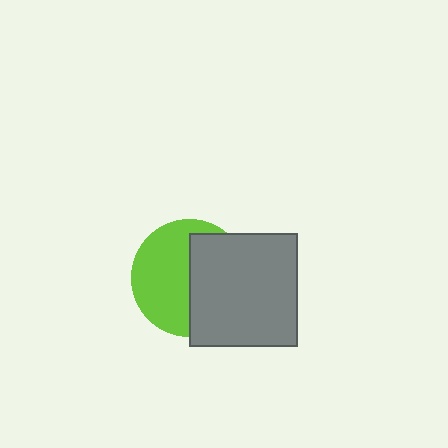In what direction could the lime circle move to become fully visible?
The lime circle could move left. That would shift it out from behind the gray rectangle entirely.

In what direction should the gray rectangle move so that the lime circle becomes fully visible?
The gray rectangle should move right. That is the shortest direction to clear the overlap and leave the lime circle fully visible.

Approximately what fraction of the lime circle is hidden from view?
Roughly 46% of the lime circle is hidden behind the gray rectangle.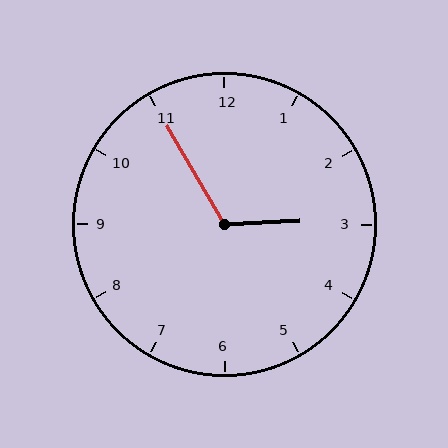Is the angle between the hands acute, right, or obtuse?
It is obtuse.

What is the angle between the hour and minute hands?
Approximately 118 degrees.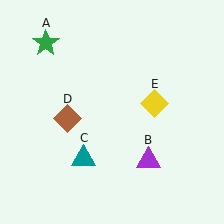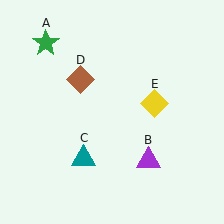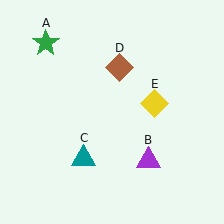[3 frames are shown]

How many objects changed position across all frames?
1 object changed position: brown diamond (object D).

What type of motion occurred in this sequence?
The brown diamond (object D) rotated clockwise around the center of the scene.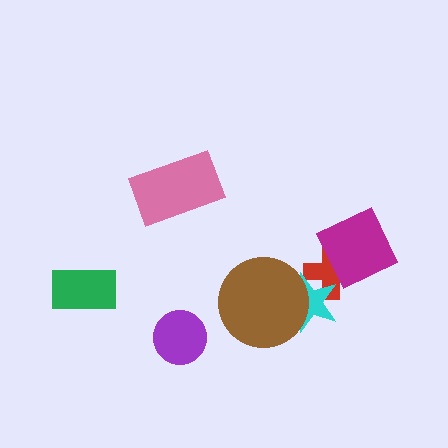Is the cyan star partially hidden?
Yes, it is partially covered by another shape.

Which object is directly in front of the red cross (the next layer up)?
The cyan star is directly in front of the red cross.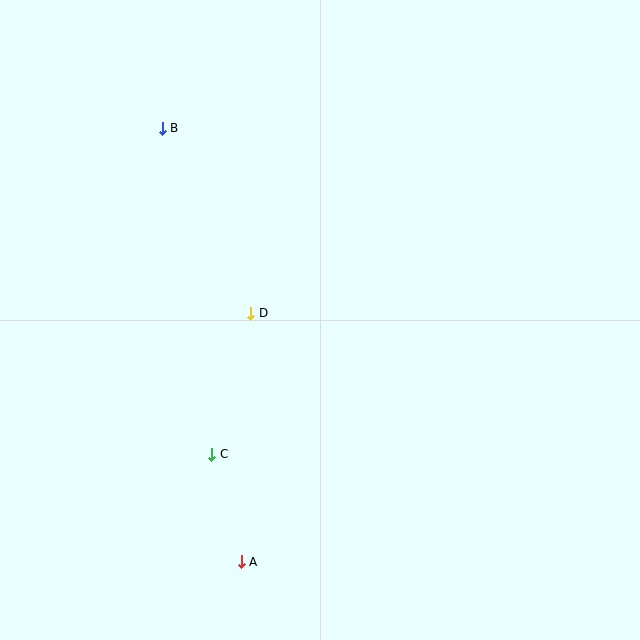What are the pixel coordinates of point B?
Point B is at (162, 128).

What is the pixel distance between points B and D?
The distance between B and D is 205 pixels.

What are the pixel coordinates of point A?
Point A is at (241, 562).